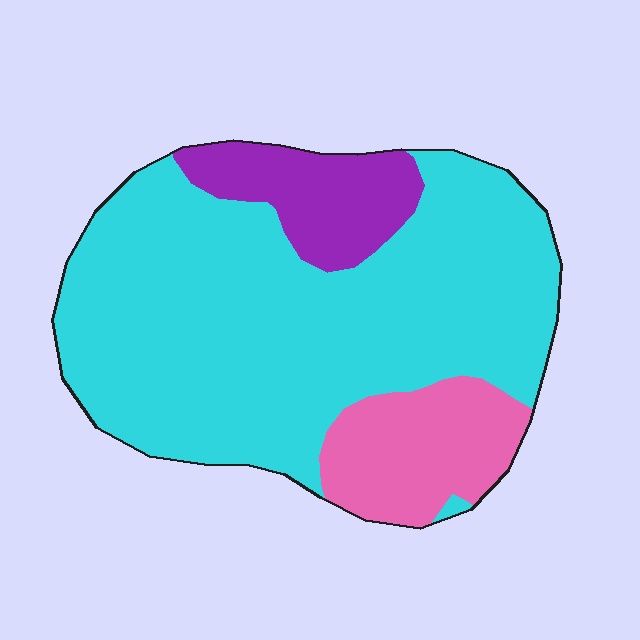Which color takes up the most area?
Cyan, at roughly 70%.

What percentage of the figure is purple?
Purple takes up about one eighth (1/8) of the figure.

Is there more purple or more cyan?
Cyan.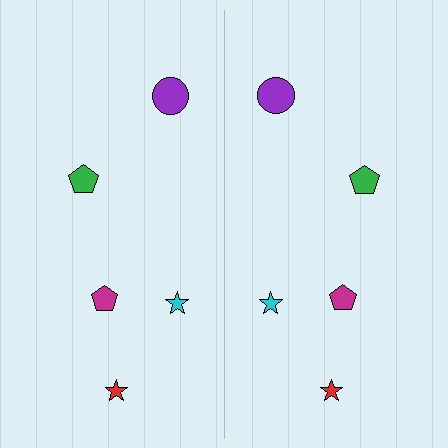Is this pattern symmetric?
Yes, this pattern has bilateral (reflection) symmetry.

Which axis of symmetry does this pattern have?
The pattern has a vertical axis of symmetry running through the center of the image.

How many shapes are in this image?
There are 10 shapes in this image.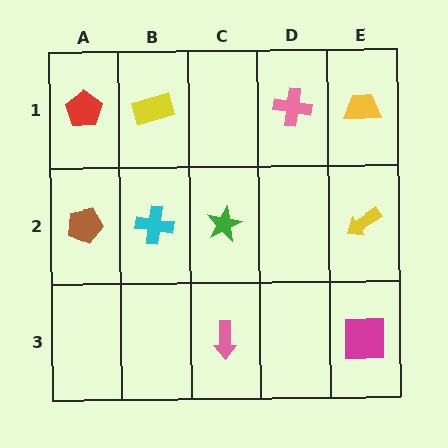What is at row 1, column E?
A yellow trapezoid.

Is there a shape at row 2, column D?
No, that cell is empty.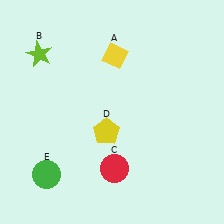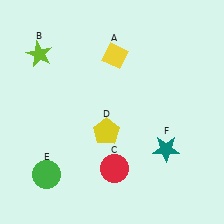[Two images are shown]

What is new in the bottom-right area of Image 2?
A teal star (F) was added in the bottom-right area of Image 2.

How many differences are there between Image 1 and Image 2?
There is 1 difference between the two images.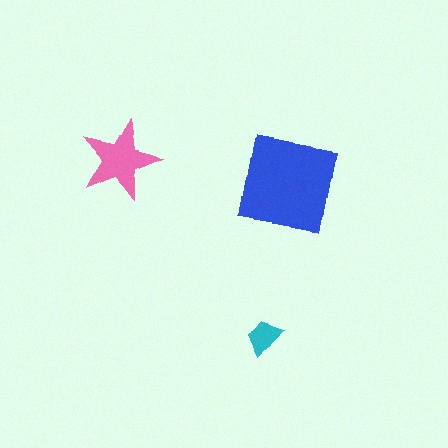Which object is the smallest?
The cyan trapezoid.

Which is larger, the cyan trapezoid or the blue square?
The blue square.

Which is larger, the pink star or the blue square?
The blue square.